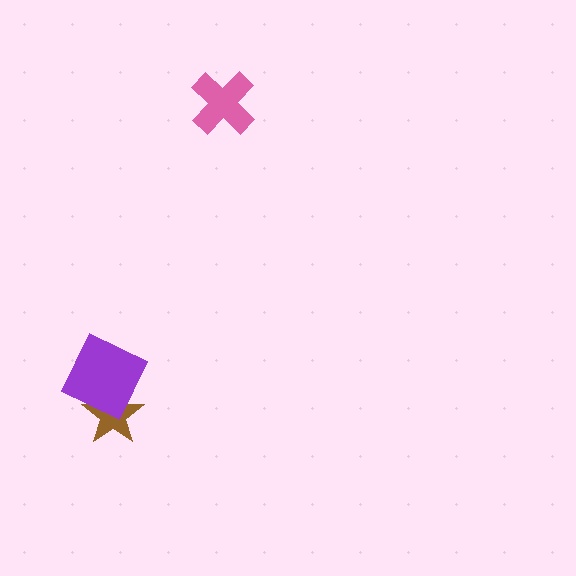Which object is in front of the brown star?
The purple diamond is in front of the brown star.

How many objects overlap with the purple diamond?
1 object overlaps with the purple diamond.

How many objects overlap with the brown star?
1 object overlaps with the brown star.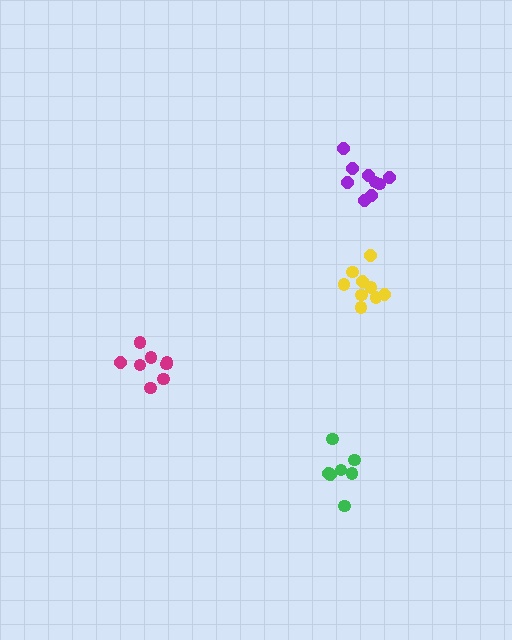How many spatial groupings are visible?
There are 4 spatial groupings.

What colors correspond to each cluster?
The clusters are colored: purple, magenta, yellow, green.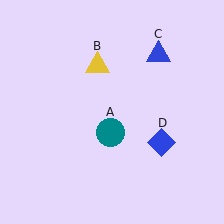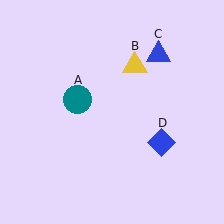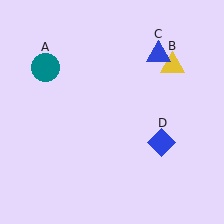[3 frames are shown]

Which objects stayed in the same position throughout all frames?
Blue triangle (object C) and blue diamond (object D) remained stationary.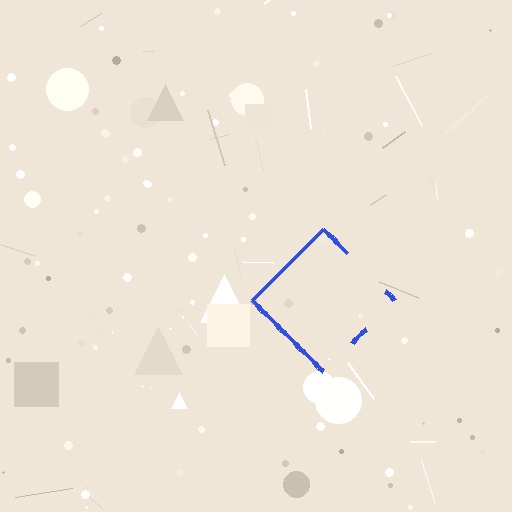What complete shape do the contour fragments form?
The contour fragments form a diamond.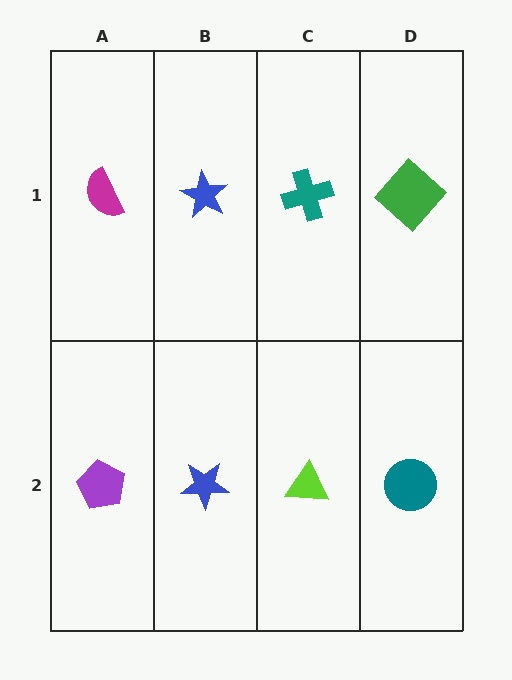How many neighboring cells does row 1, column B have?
3.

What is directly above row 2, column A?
A magenta semicircle.